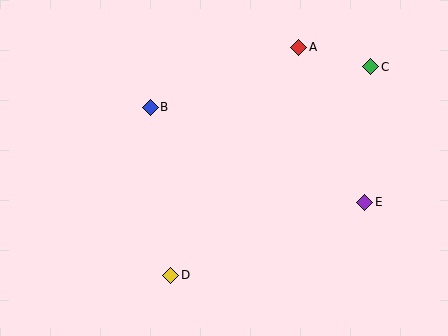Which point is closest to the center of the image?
Point B at (150, 107) is closest to the center.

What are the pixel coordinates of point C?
Point C is at (371, 67).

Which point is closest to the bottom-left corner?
Point D is closest to the bottom-left corner.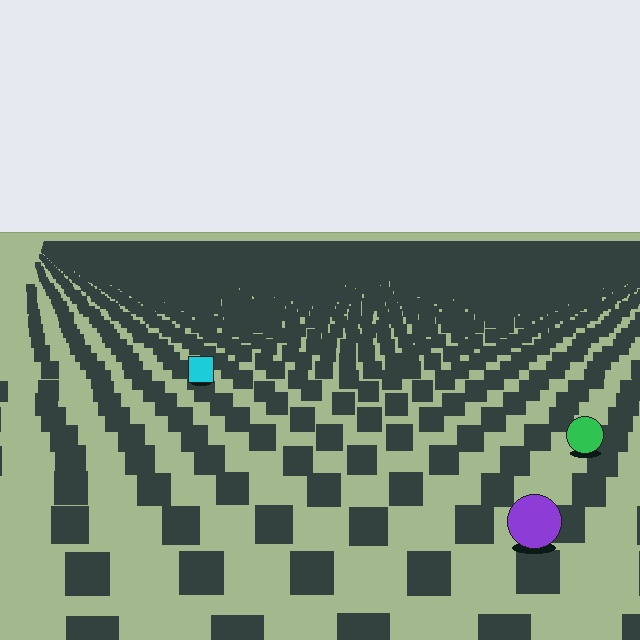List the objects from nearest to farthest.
From nearest to farthest: the purple circle, the green circle, the cyan square.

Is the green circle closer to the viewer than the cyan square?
Yes. The green circle is closer — you can tell from the texture gradient: the ground texture is coarser near it.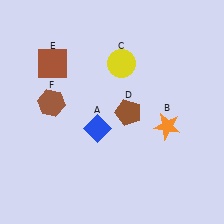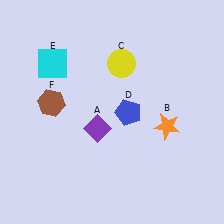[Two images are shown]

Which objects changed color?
A changed from blue to purple. D changed from brown to blue. E changed from brown to cyan.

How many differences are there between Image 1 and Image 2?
There are 3 differences between the two images.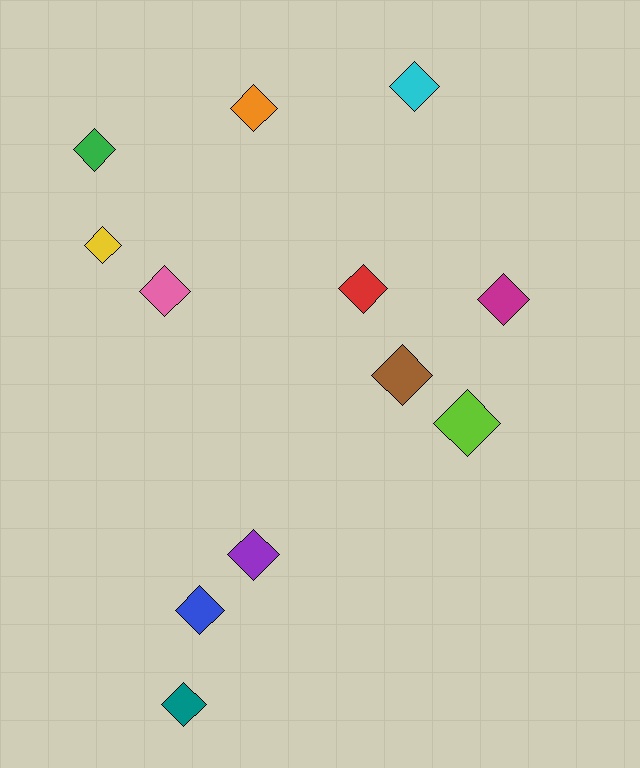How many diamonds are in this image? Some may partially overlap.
There are 12 diamonds.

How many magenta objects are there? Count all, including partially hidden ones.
There is 1 magenta object.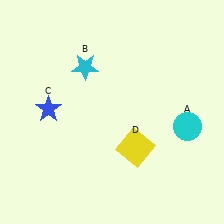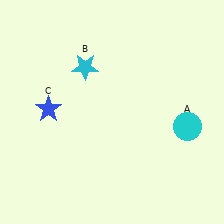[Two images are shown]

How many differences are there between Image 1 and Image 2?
There is 1 difference between the two images.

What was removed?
The yellow square (D) was removed in Image 2.